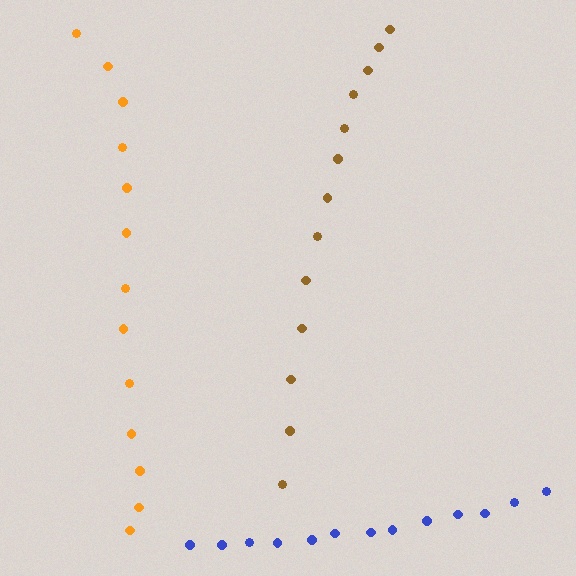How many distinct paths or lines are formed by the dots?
There are 3 distinct paths.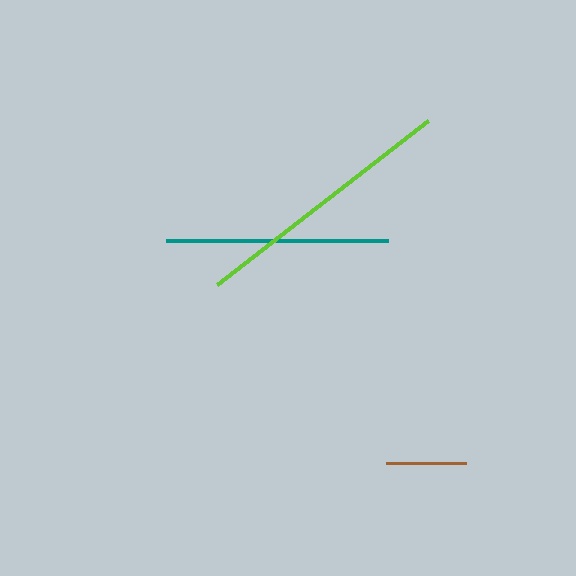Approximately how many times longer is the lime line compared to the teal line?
The lime line is approximately 1.2 times the length of the teal line.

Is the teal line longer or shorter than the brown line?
The teal line is longer than the brown line.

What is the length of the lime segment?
The lime segment is approximately 267 pixels long.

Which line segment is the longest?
The lime line is the longest at approximately 267 pixels.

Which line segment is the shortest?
The brown line is the shortest at approximately 80 pixels.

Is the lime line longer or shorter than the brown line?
The lime line is longer than the brown line.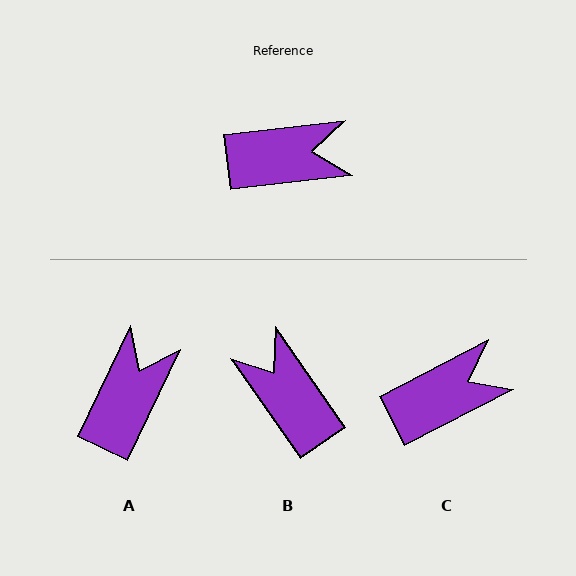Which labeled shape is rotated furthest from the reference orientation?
B, about 118 degrees away.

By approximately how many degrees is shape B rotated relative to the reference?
Approximately 118 degrees counter-clockwise.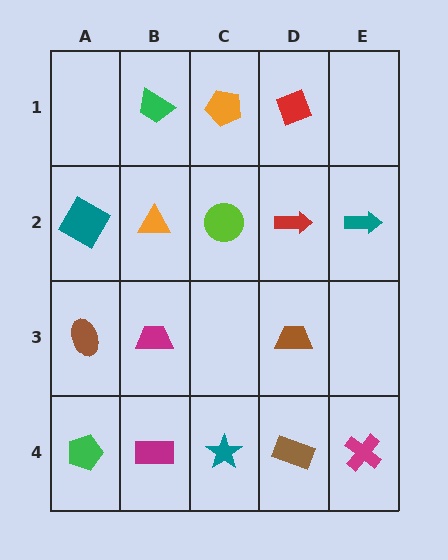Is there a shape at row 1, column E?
No, that cell is empty.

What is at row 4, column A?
A green pentagon.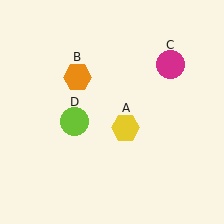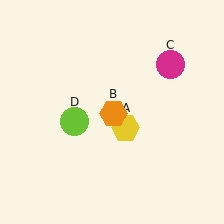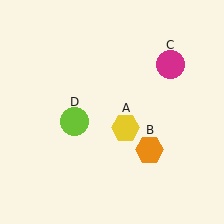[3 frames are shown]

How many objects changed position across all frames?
1 object changed position: orange hexagon (object B).